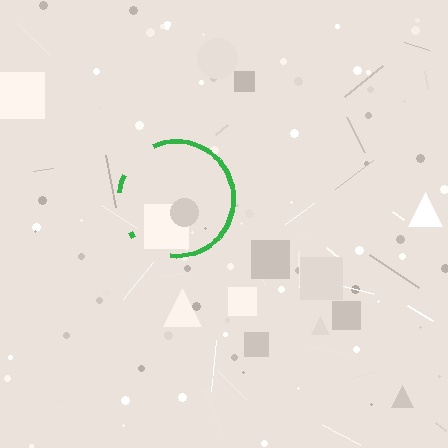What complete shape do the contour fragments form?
The contour fragments form a circle.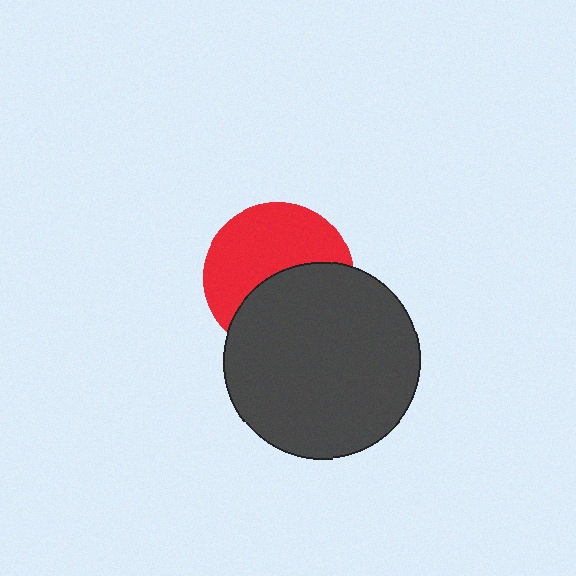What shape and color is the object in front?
The object in front is a dark gray circle.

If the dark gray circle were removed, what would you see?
You would see the complete red circle.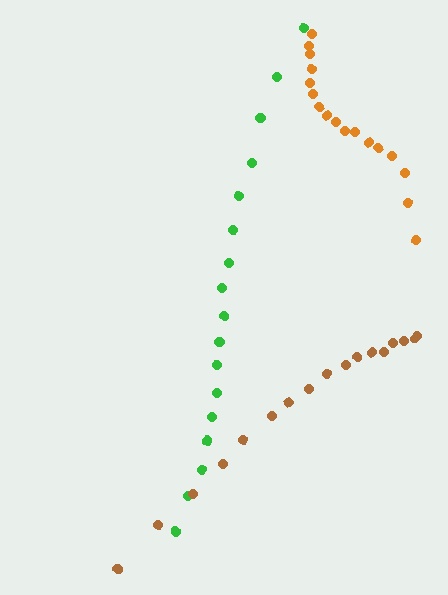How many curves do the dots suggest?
There are 3 distinct paths.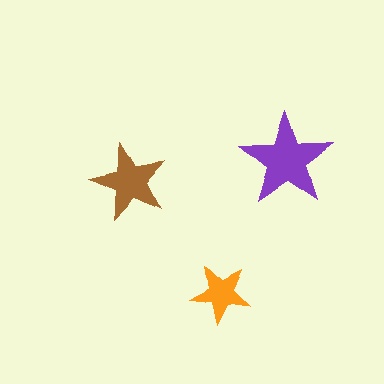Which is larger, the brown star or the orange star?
The brown one.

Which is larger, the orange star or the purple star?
The purple one.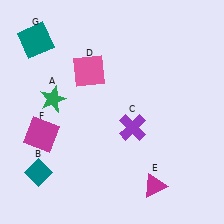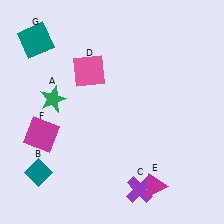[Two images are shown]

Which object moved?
The purple cross (C) moved down.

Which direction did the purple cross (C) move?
The purple cross (C) moved down.